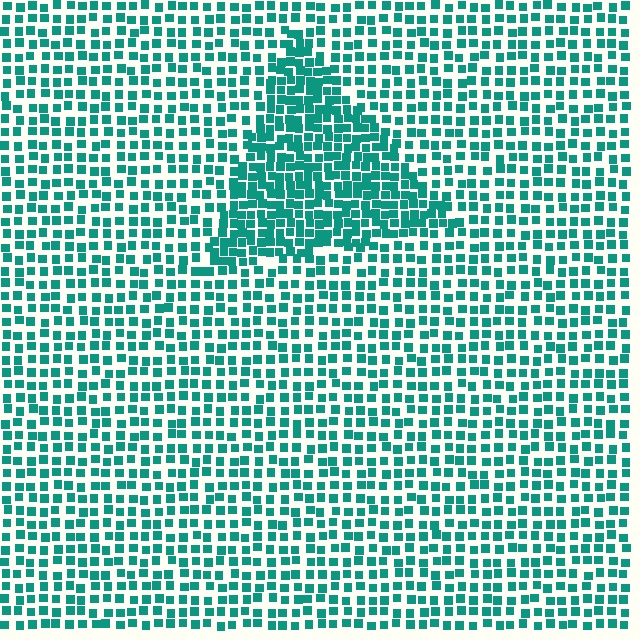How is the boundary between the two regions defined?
The boundary is defined by a change in element density (approximately 1.8x ratio). All elements are the same color, size, and shape.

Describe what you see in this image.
The image contains small teal elements arranged at two different densities. A triangle-shaped region is visible where the elements are more densely packed than the surrounding area.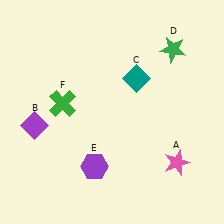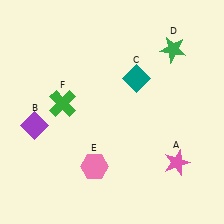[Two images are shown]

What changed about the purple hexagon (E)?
In Image 1, E is purple. In Image 2, it changed to pink.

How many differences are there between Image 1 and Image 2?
There is 1 difference between the two images.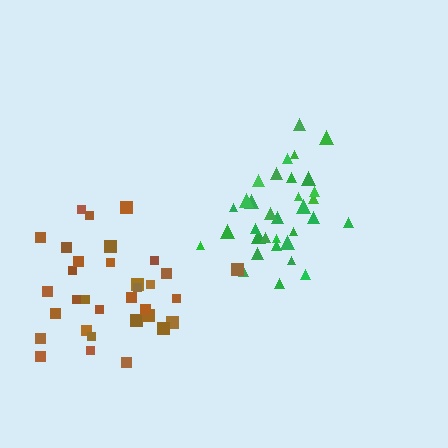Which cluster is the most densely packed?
Green.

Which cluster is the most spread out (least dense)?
Brown.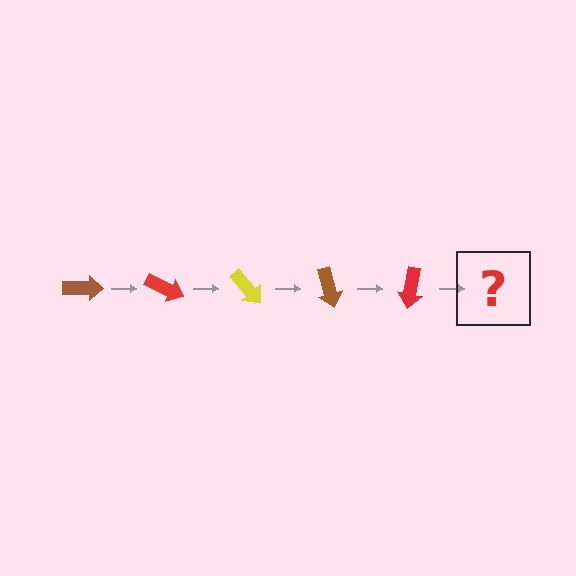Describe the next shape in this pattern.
It should be a yellow arrow, rotated 125 degrees from the start.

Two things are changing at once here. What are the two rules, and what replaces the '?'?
The two rules are that it rotates 25 degrees each step and the color cycles through brown, red, and yellow. The '?' should be a yellow arrow, rotated 125 degrees from the start.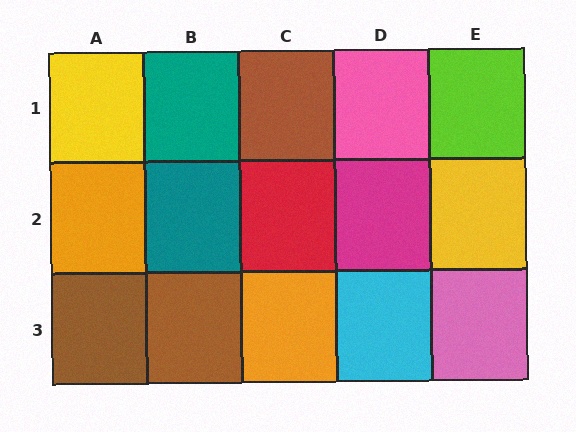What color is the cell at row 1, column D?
Pink.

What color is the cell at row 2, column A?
Orange.